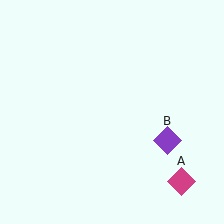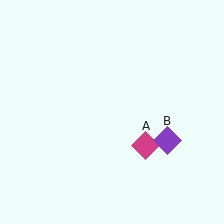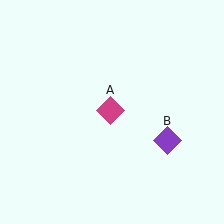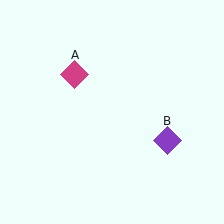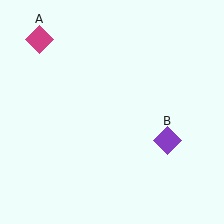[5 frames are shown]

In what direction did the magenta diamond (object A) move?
The magenta diamond (object A) moved up and to the left.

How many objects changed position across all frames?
1 object changed position: magenta diamond (object A).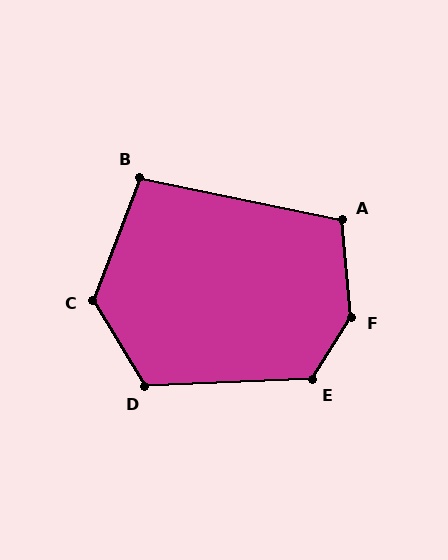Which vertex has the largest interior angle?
F, at approximately 142 degrees.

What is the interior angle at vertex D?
Approximately 118 degrees (obtuse).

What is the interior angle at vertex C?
Approximately 128 degrees (obtuse).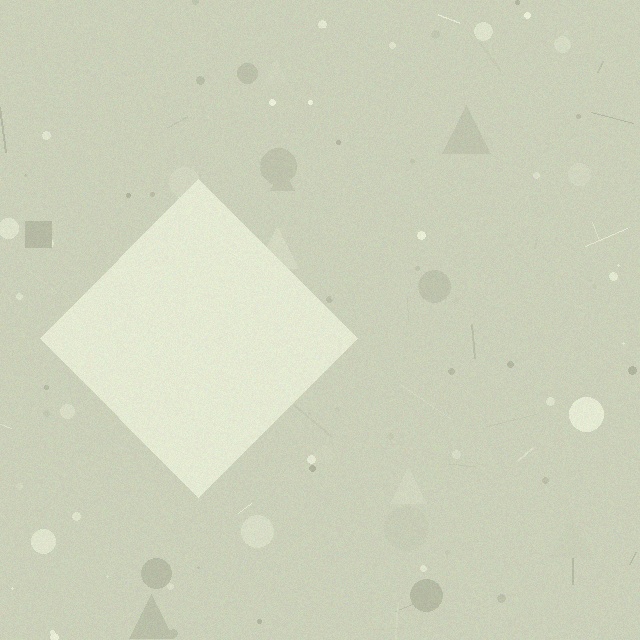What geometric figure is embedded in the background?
A diamond is embedded in the background.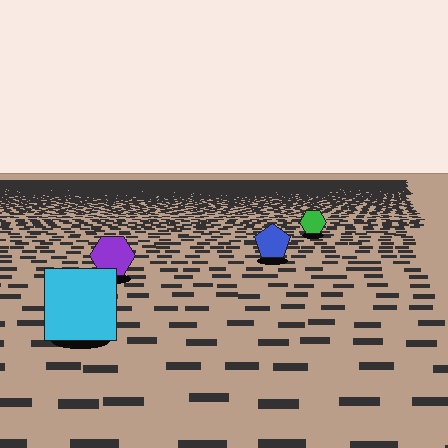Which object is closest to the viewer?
The cyan square is closest. The texture marks near it are larger and more spread out.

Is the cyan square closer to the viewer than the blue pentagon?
Yes. The cyan square is closer — you can tell from the texture gradient: the ground texture is coarser near it.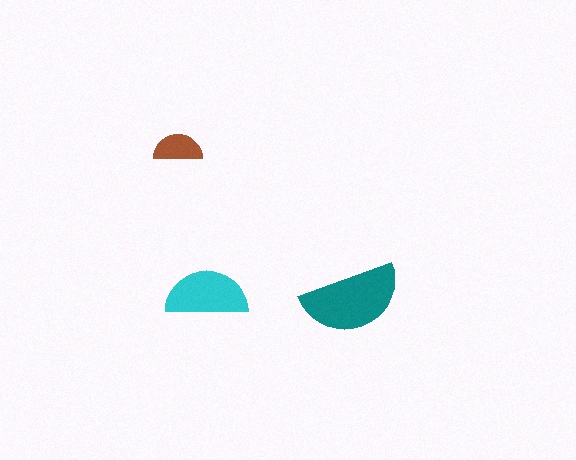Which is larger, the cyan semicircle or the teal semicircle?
The teal one.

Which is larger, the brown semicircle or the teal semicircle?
The teal one.